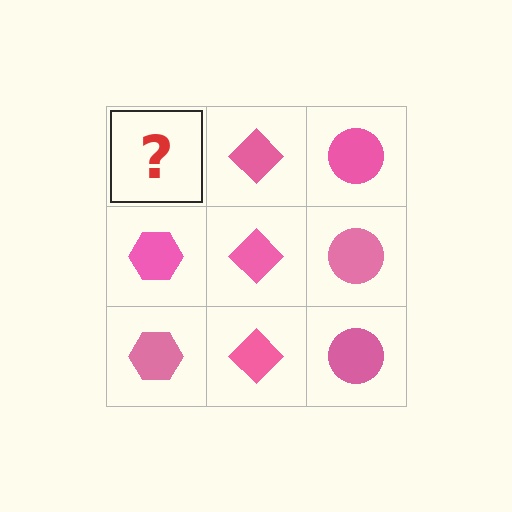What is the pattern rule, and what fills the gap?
The rule is that each column has a consistent shape. The gap should be filled with a pink hexagon.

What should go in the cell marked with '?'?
The missing cell should contain a pink hexagon.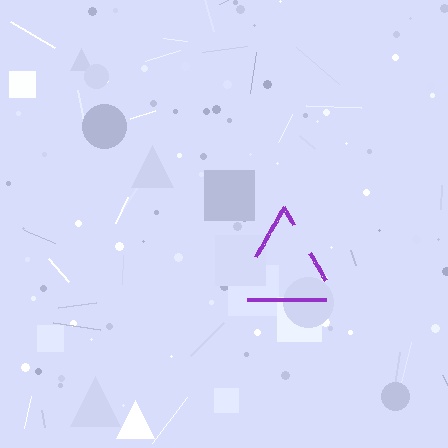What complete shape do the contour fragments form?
The contour fragments form a triangle.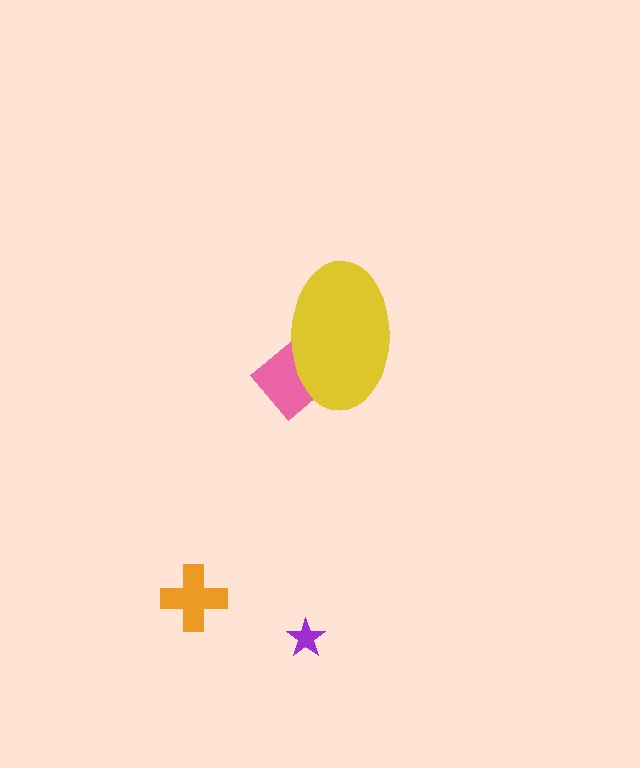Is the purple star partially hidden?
No, the purple star is fully visible.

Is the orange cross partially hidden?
No, the orange cross is fully visible.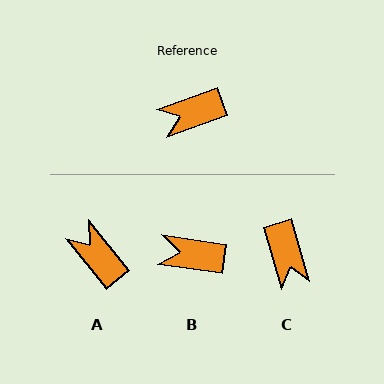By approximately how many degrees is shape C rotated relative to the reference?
Approximately 87 degrees counter-clockwise.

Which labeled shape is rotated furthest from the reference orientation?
C, about 87 degrees away.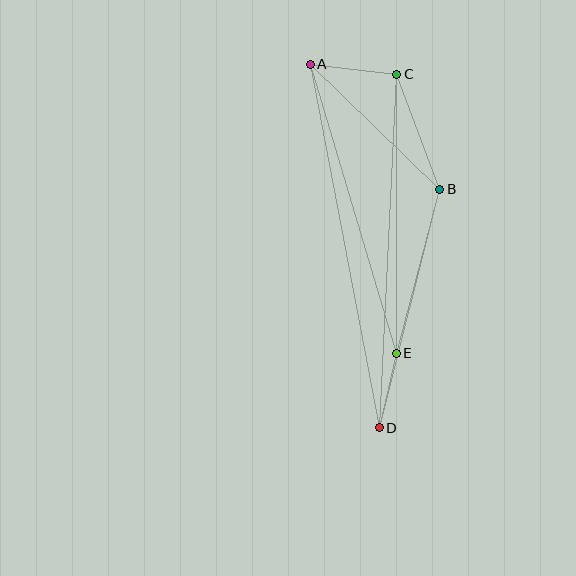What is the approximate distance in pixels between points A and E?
The distance between A and E is approximately 301 pixels.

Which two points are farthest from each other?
Points A and D are farthest from each other.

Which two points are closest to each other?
Points D and E are closest to each other.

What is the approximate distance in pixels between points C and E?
The distance between C and E is approximately 279 pixels.